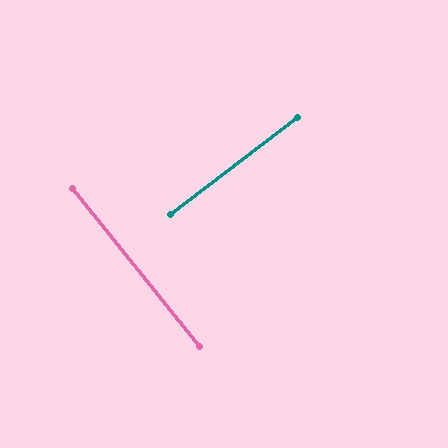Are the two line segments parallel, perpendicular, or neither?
Perpendicular — they meet at approximately 89°.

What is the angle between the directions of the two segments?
Approximately 89 degrees.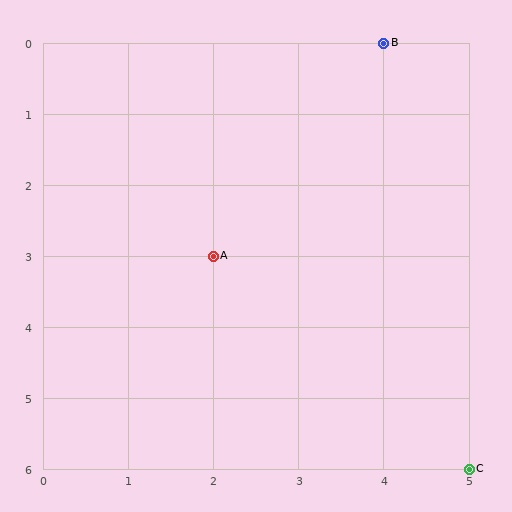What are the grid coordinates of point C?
Point C is at grid coordinates (5, 6).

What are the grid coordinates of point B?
Point B is at grid coordinates (4, 0).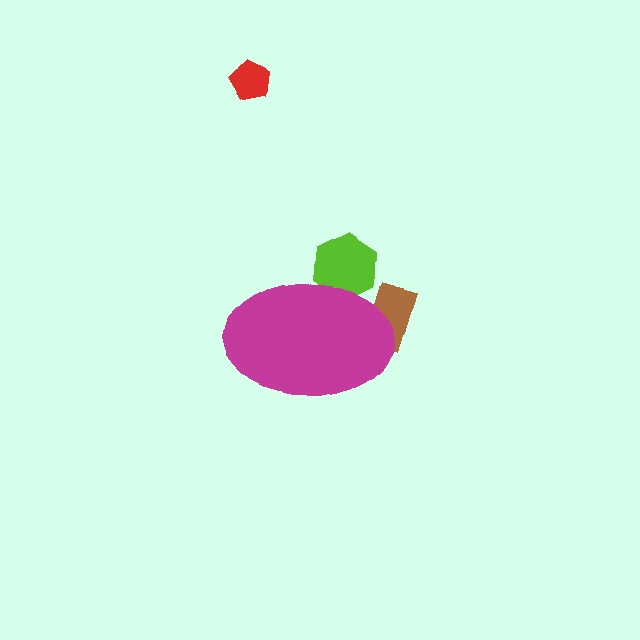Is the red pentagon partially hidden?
No, the red pentagon is fully visible.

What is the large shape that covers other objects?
A magenta ellipse.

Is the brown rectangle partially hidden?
Yes, the brown rectangle is partially hidden behind the magenta ellipse.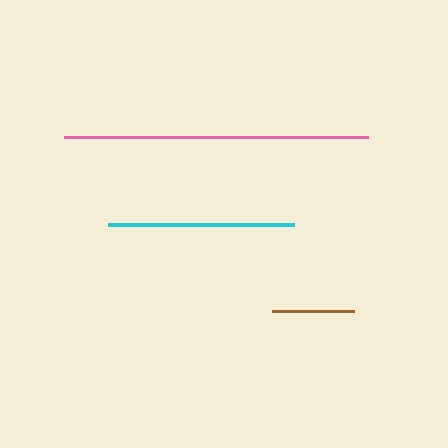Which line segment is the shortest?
The brown line is the shortest at approximately 83 pixels.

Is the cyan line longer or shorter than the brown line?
The cyan line is longer than the brown line.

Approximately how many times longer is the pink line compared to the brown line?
The pink line is approximately 3.7 times the length of the brown line.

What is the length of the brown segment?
The brown segment is approximately 83 pixels long.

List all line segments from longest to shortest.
From longest to shortest: pink, cyan, brown.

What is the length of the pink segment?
The pink segment is approximately 304 pixels long.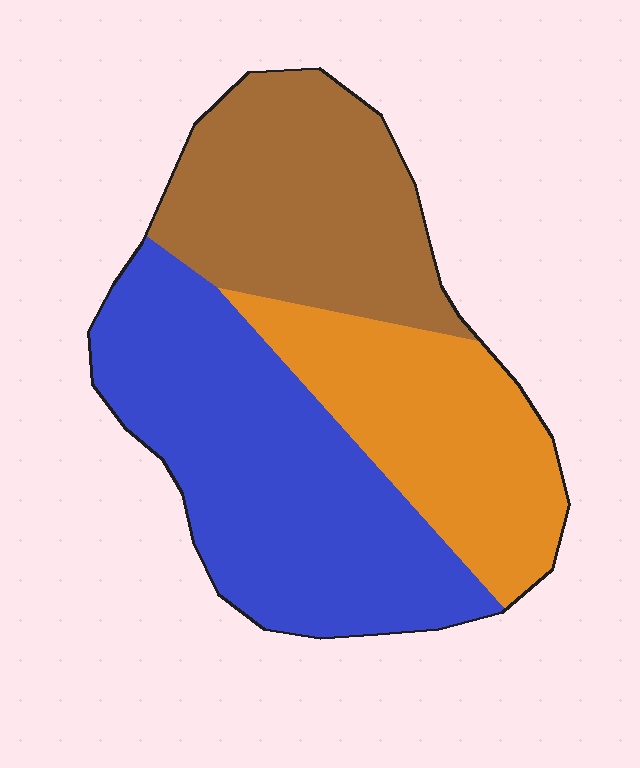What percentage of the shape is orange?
Orange covers roughly 25% of the shape.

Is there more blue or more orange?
Blue.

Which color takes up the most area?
Blue, at roughly 45%.